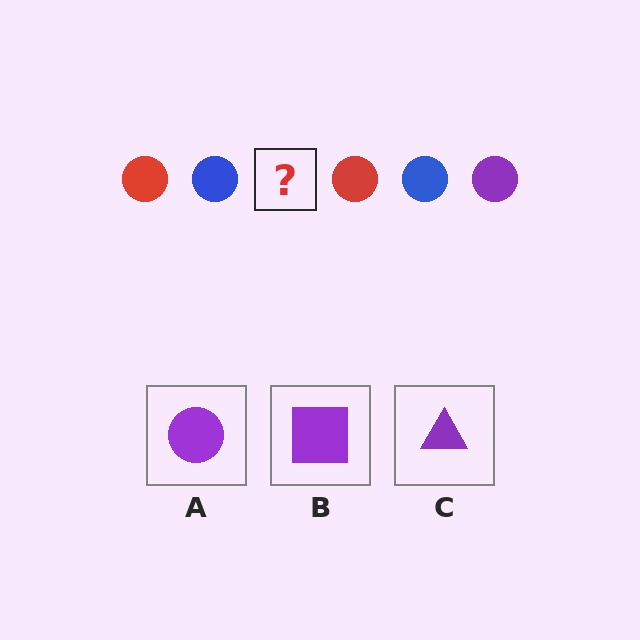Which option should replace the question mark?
Option A.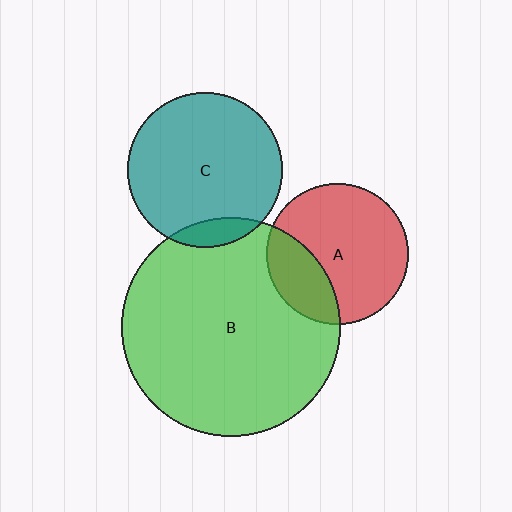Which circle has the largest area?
Circle B (green).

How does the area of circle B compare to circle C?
Approximately 2.0 times.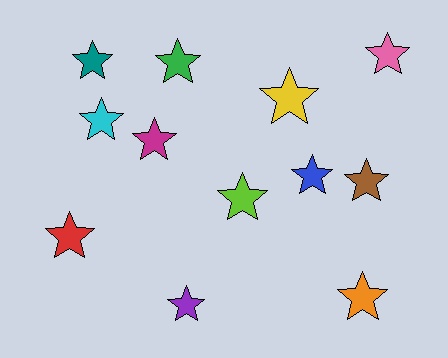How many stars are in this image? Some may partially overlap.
There are 12 stars.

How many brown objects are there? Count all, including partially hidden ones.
There is 1 brown object.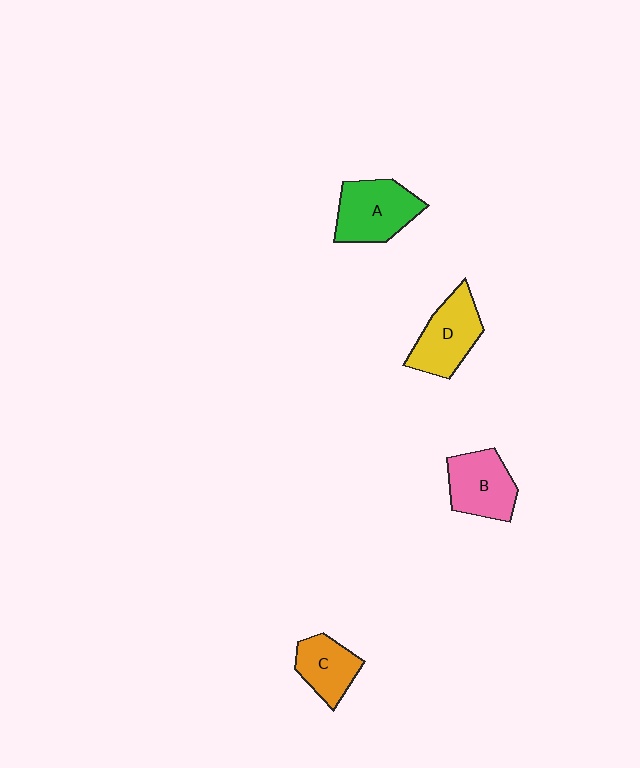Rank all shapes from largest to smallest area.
From largest to smallest: A (green), D (yellow), B (pink), C (orange).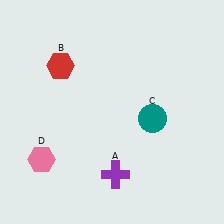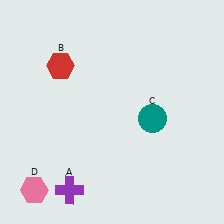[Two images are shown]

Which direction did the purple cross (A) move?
The purple cross (A) moved left.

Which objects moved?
The objects that moved are: the purple cross (A), the pink hexagon (D).